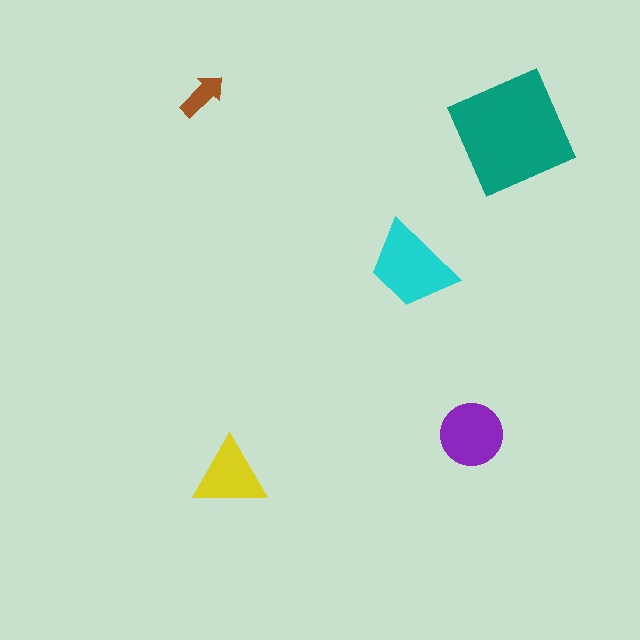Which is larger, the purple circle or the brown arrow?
The purple circle.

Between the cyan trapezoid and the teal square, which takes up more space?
The teal square.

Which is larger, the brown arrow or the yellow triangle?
The yellow triangle.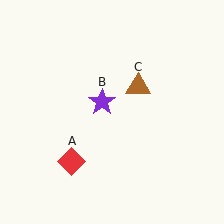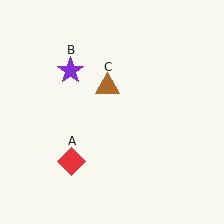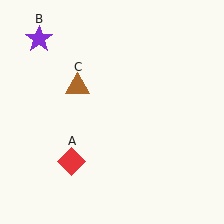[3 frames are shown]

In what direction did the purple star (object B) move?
The purple star (object B) moved up and to the left.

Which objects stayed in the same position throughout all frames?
Red diamond (object A) remained stationary.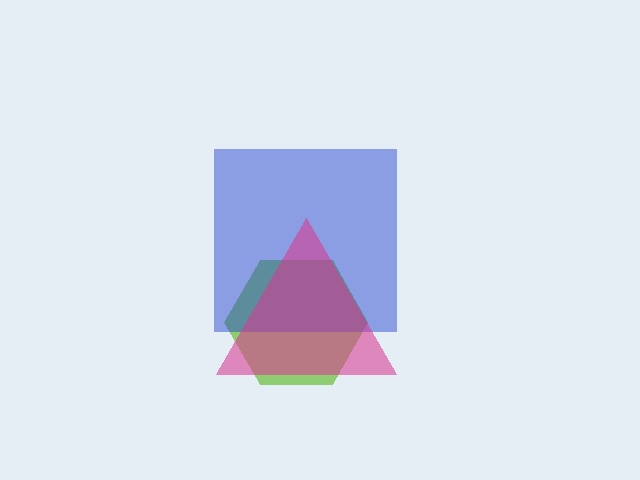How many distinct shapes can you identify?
There are 3 distinct shapes: a lime hexagon, a blue square, a magenta triangle.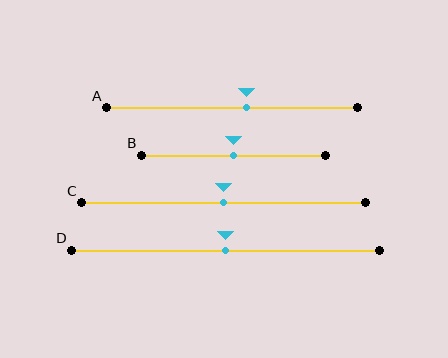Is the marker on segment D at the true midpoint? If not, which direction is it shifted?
Yes, the marker on segment D is at the true midpoint.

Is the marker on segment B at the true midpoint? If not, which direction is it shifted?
Yes, the marker on segment B is at the true midpoint.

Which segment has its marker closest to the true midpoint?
Segment B has its marker closest to the true midpoint.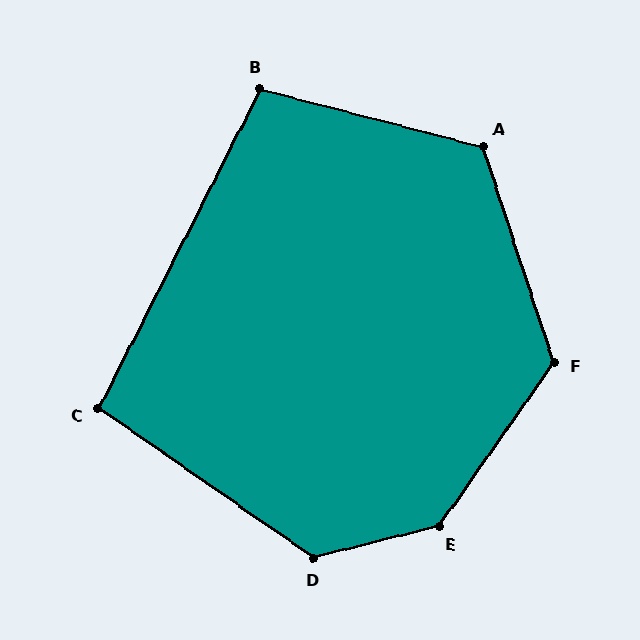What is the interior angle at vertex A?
Approximately 123 degrees (obtuse).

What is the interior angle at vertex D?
Approximately 131 degrees (obtuse).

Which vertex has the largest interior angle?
E, at approximately 139 degrees.